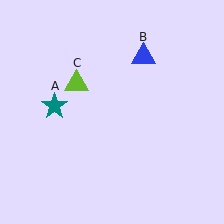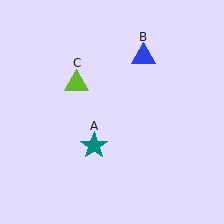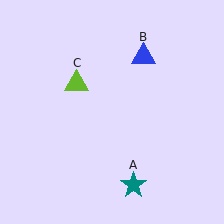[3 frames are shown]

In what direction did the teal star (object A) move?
The teal star (object A) moved down and to the right.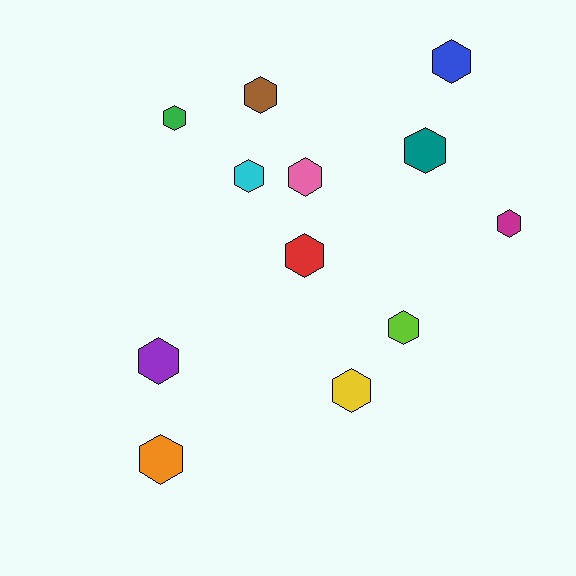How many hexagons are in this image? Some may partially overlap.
There are 12 hexagons.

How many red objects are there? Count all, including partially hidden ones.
There is 1 red object.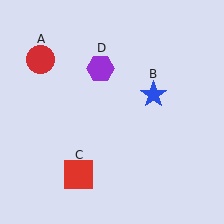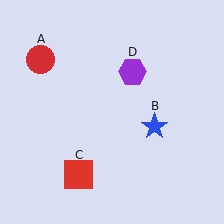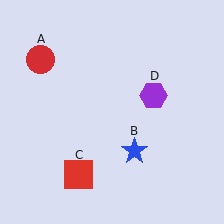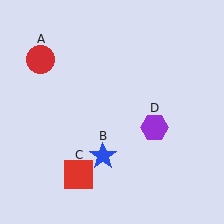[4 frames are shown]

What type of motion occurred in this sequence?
The blue star (object B), purple hexagon (object D) rotated clockwise around the center of the scene.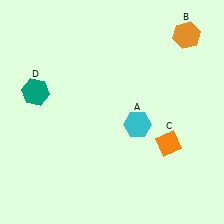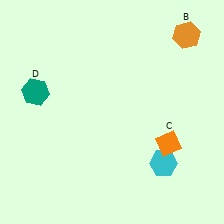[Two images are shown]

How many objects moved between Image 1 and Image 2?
1 object moved between the two images.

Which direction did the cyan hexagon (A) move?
The cyan hexagon (A) moved down.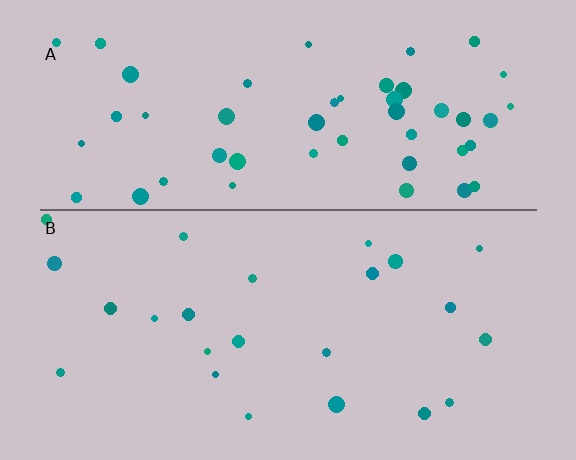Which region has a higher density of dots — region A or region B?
A (the top).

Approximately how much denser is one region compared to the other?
Approximately 2.3× — region A over region B.